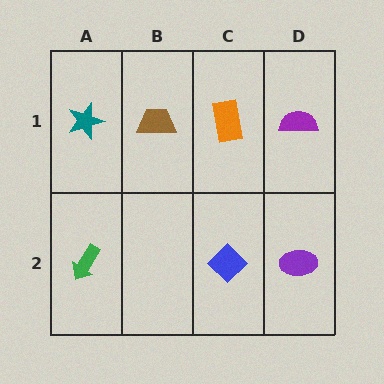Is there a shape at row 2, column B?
No, that cell is empty.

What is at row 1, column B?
A brown trapezoid.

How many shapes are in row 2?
3 shapes.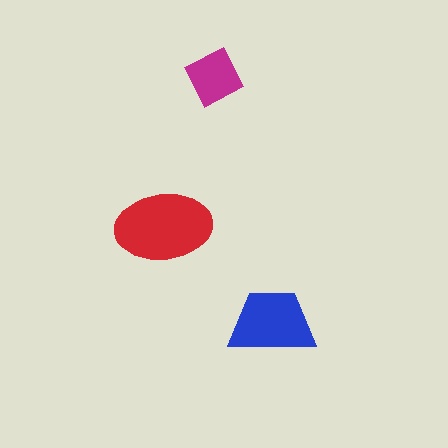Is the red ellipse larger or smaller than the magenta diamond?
Larger.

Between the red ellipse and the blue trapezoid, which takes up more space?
The red ellipse.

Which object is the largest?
The red ellipse.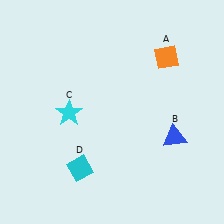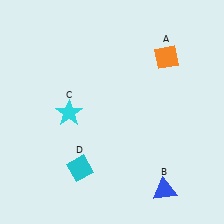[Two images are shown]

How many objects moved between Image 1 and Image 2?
1 object moved between the two images.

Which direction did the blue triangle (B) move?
The blue triangle (B) moved down.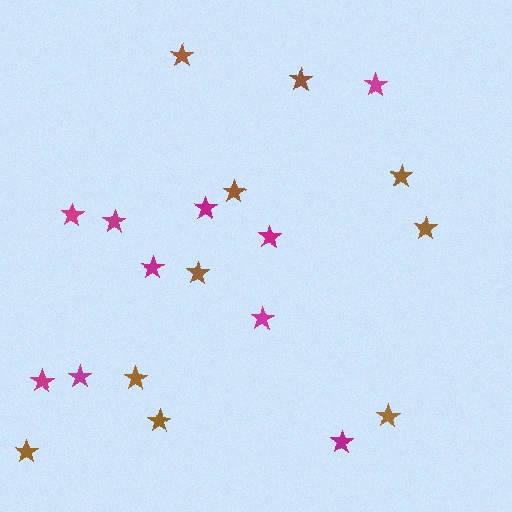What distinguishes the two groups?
There are 2 groups: one group of brown stars (10) and one group of magenta stars (10).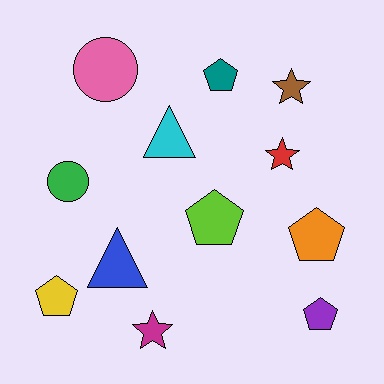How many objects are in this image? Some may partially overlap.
There are 12 objects.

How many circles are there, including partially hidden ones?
There are 2 circles.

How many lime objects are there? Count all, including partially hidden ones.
There is 1 lime object.